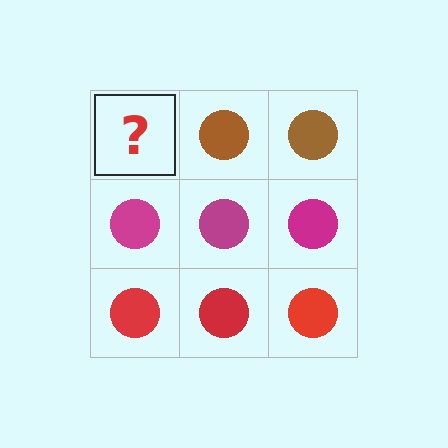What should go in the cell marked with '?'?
The missing cell should contain a brown circle.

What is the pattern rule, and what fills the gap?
The rule is that each row has a consistent color. The gap should be filled with a brown circle.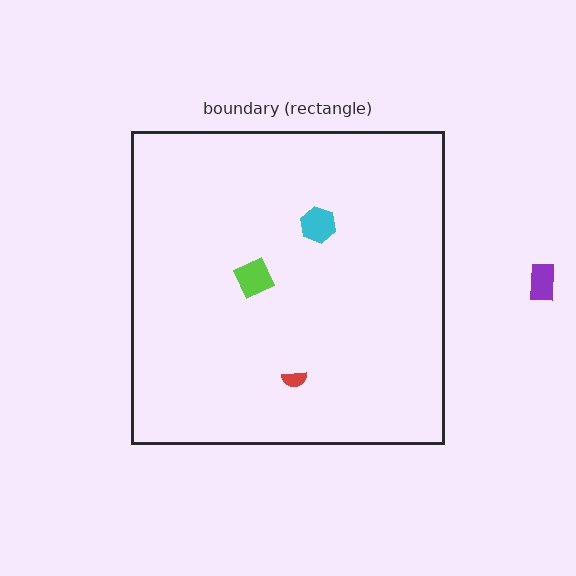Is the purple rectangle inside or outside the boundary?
Outside.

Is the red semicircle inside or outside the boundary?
Inside.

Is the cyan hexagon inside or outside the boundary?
Inside.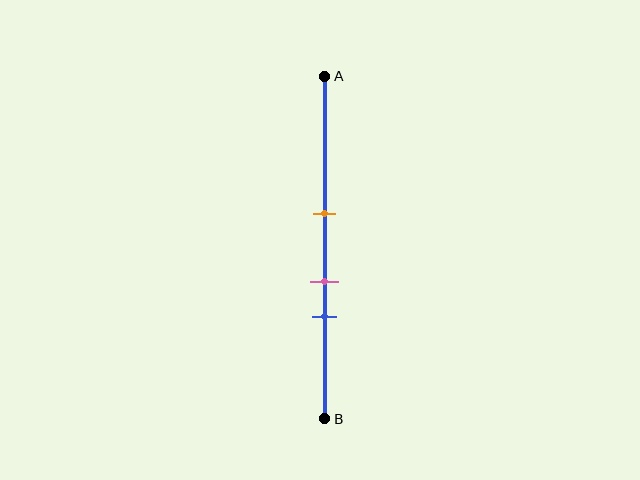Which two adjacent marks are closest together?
The pink and blue marks are the closest adjacent pair.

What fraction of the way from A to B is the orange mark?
The orange mark is approximately 40% (0.4) of the way from A to B.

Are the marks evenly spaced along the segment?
Yes, the marks are approximately evenly spaced.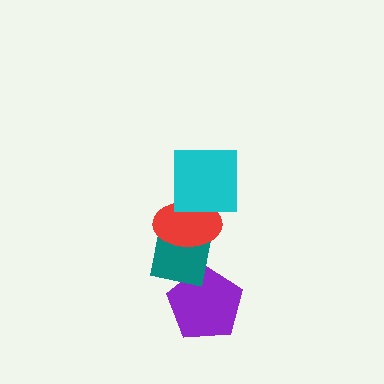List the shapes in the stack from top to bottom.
From top to bottom: the cyan square, the red ellipse, the teal square, the purple pentagon.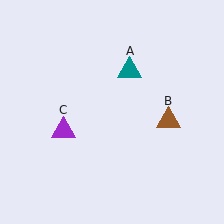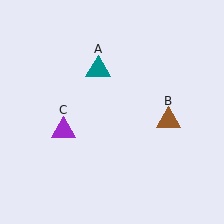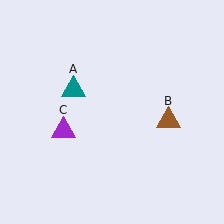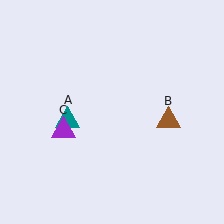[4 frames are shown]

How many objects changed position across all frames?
1 object changed position: teal triangle (object A).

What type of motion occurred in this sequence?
The teal triangle (object A) rotated counterclockwise around the center of the scene.